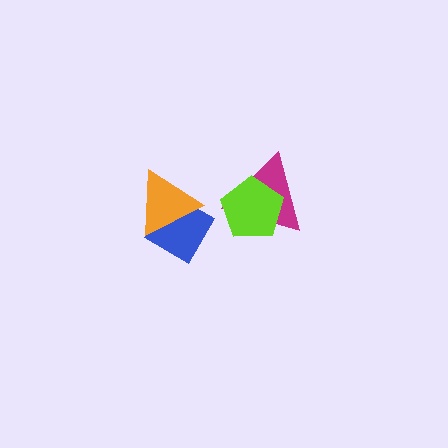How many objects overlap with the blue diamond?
1 object overlaps with the blue diamond.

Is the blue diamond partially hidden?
Yes, it is partially covered by another shape.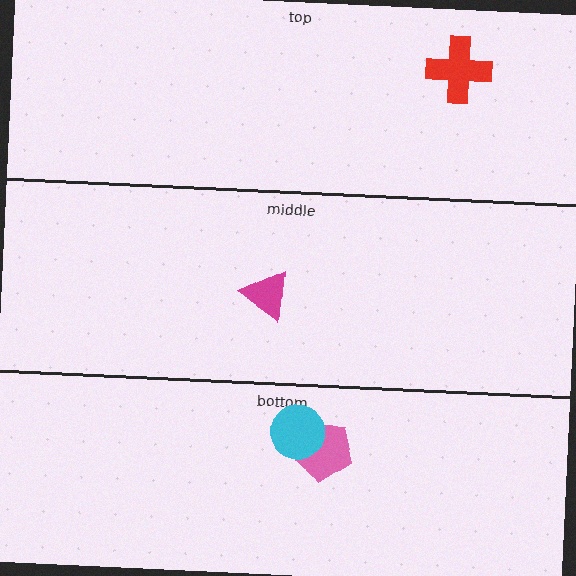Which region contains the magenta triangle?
The middle region.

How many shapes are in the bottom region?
2.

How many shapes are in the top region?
1.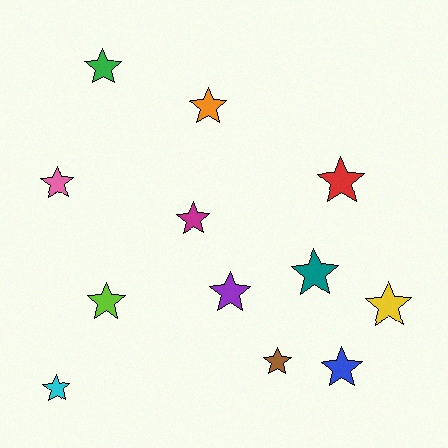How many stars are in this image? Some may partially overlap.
There are 12 stars.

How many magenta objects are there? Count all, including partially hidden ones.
There is 1 magenta object.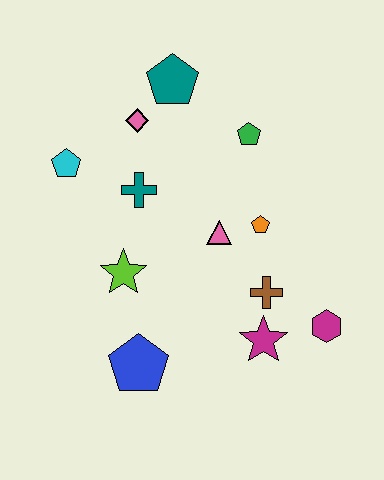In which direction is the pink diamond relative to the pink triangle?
The pink diamond is above the pink triangle.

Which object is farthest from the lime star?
The magenta hexagon is farthest from the lime star.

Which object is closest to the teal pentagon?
The pink diamond is closest to the teal pentagon.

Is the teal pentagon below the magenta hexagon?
No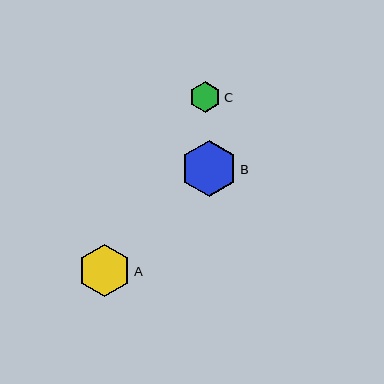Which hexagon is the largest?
Hexagon B is the largest with a size of approximately 56 pixels.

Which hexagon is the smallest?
Hexagon C is the smallest with a size of approximately 31 pixels.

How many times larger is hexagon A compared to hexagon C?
Hexagon A is approximately 1.7 times the size of hexagon C.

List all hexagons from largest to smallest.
From largest to smallest: B, A, C.